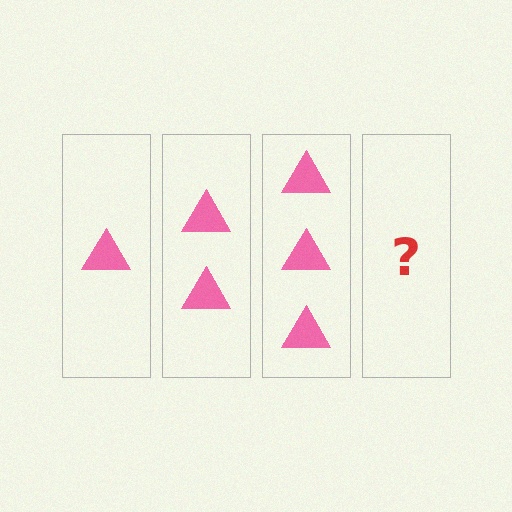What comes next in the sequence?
The next element should be 4 triangles.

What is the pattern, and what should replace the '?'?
The pattern is that each step adds one more triangle. The '?' should be 4 triangles.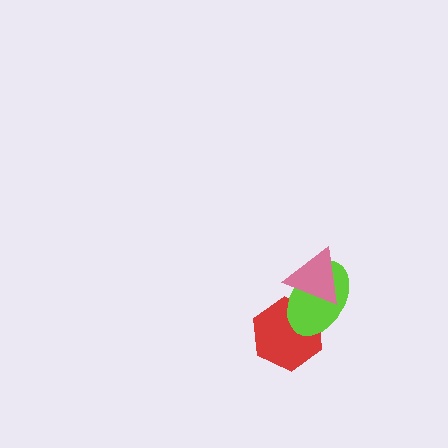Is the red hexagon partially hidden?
Yes, it is partially covered by another shape.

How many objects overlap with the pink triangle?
2 objects overlap with the pink triangle.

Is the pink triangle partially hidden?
No, no other shape covers it.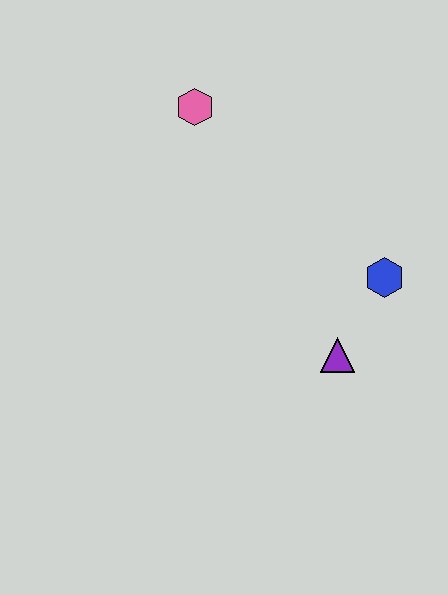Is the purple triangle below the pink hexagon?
Yes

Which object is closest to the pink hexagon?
The blue hexagon is closest to the pink hexagon.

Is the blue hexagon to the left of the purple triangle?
No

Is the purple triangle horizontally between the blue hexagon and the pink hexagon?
Yes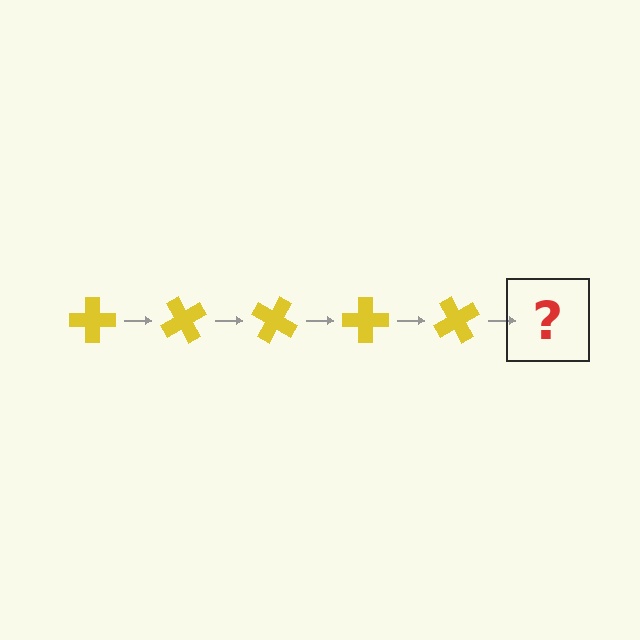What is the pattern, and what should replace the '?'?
The pattern is that the cross rotates 60 degrees each step. The '?' should be a yellow cross rotated 300 degrees.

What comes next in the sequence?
The next element should be a yellow cross rotated 300 degrees.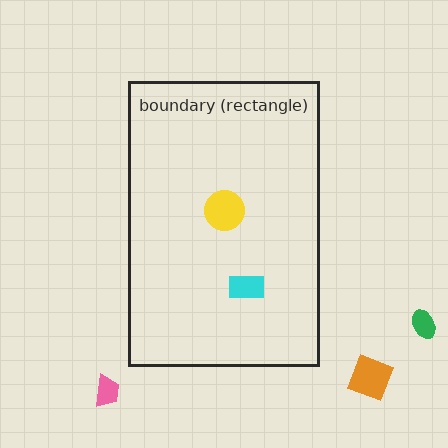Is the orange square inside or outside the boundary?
Outside.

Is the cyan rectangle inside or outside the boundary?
Inside.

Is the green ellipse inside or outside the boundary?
Outside.